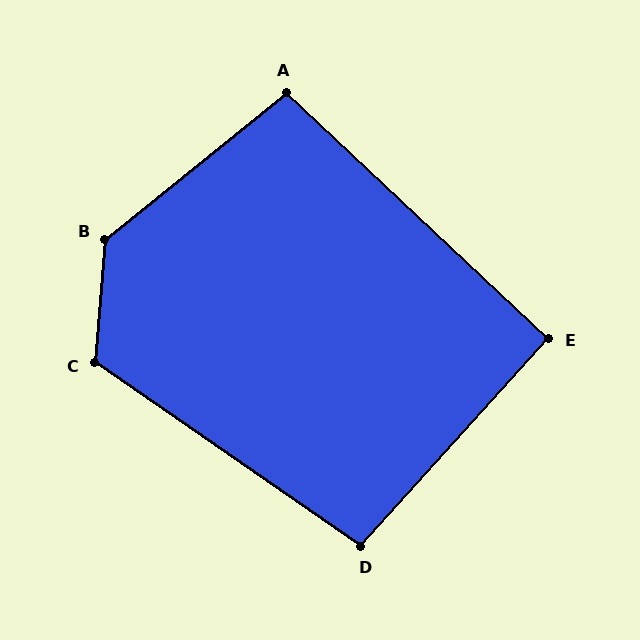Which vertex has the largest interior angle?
B, at approximately 134 degrees.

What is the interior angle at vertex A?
Approximately 98 degrees (obtuse).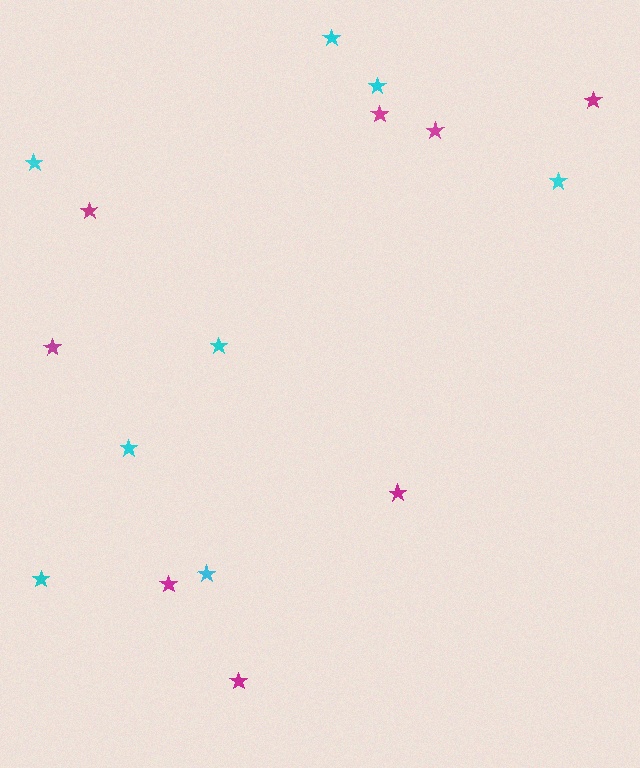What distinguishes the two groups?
There are 2 groups: one group of magenta stars (8) and one group of cyan stars (8).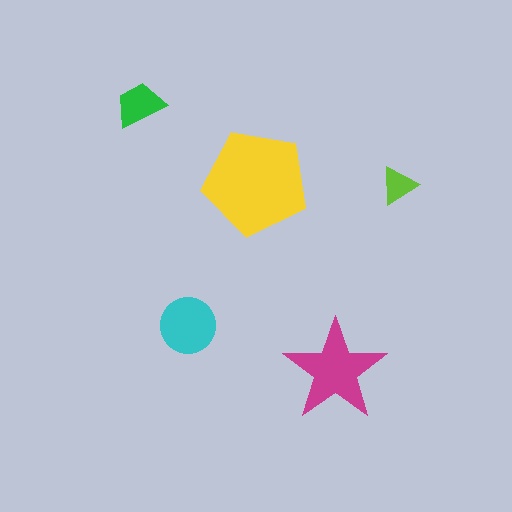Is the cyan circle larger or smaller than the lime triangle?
Larger.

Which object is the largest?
The yellow pentagon.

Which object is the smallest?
The lime triangle.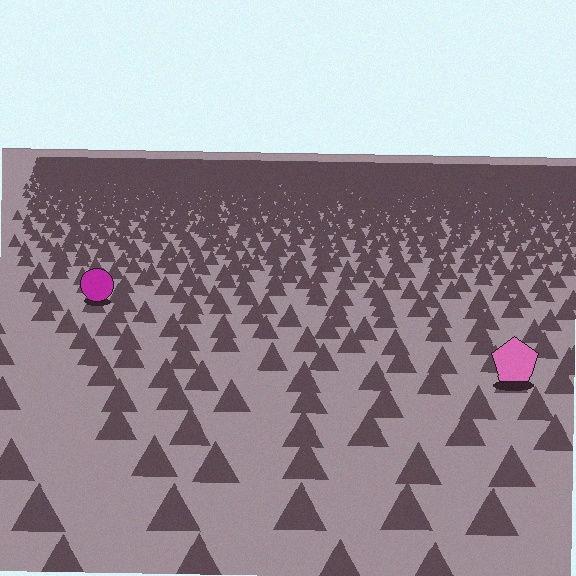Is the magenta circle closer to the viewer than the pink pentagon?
No. The pink pentagon is closer — you can tell from the texture gradient: the ground texture is coarser near it.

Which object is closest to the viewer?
The pink pentagon is closest. The texture marks near it are larger and more spread out.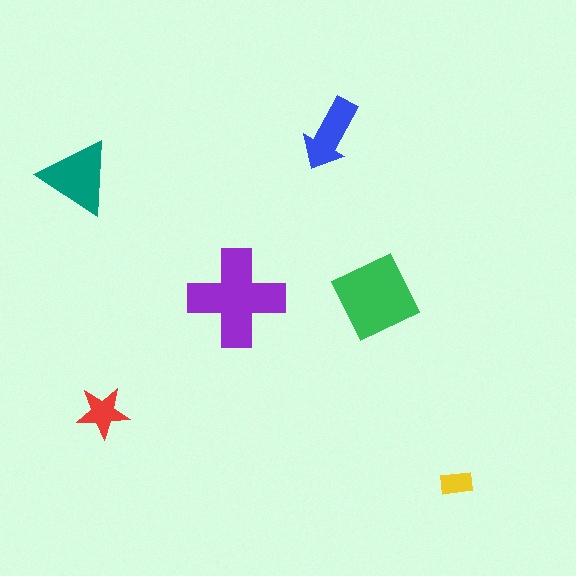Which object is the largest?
The purple cross.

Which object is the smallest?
The yellow rectangle.